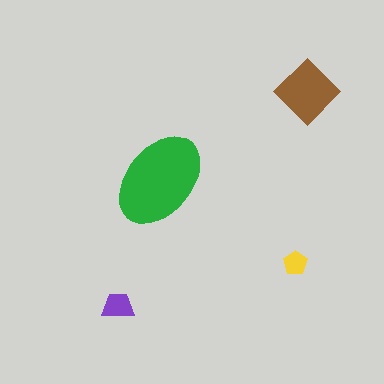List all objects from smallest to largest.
The yellow pentagon, the purple trapezoid, the brown diamond, the green ellipse.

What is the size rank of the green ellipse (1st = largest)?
1st.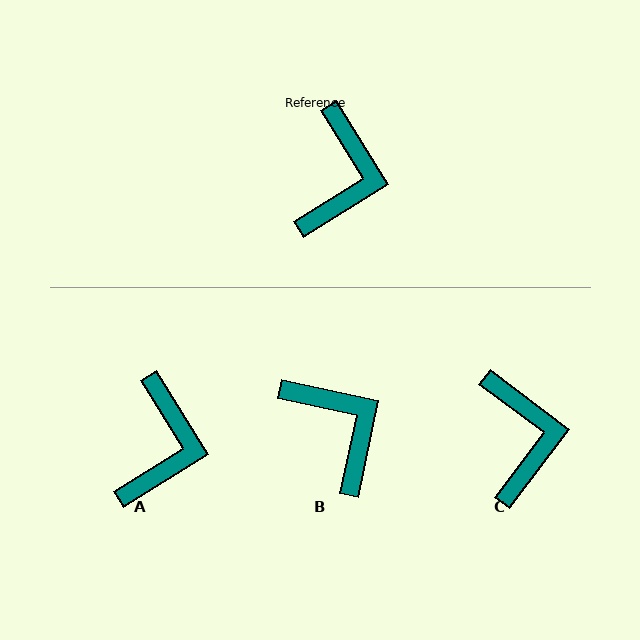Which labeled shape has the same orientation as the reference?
A.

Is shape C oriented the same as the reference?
No, it is off by about 21 degrees.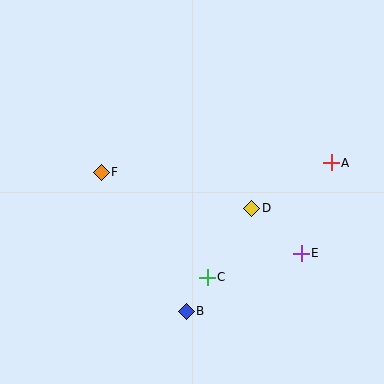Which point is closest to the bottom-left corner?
Point B is closest to the bottom-left corner.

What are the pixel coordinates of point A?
Point A is at (331, 163).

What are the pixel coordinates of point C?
Point C is at (207, 277).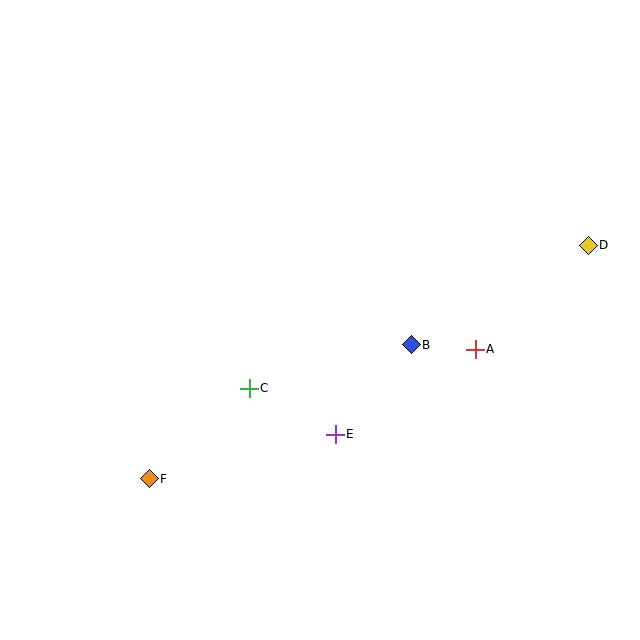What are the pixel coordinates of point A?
Point A is at (475, 349).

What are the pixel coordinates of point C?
Point C is at (249, 388).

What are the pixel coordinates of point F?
Point F is at (149, 479).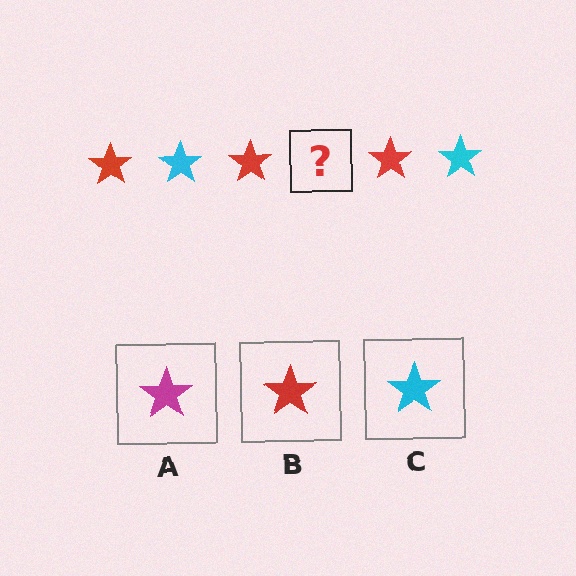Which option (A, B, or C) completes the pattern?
C.